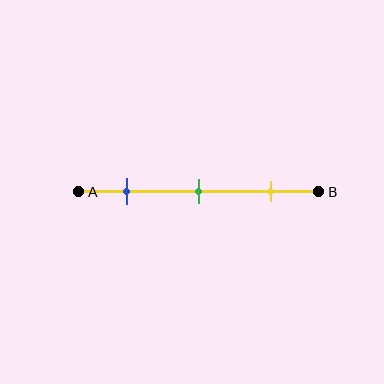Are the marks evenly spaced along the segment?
Yes, the marks are approximately evenly spaced.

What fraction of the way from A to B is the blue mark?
The blue mark is approximately 20% (0.2) of the way from A to B.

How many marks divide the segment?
There are 3 marks dividing the segment.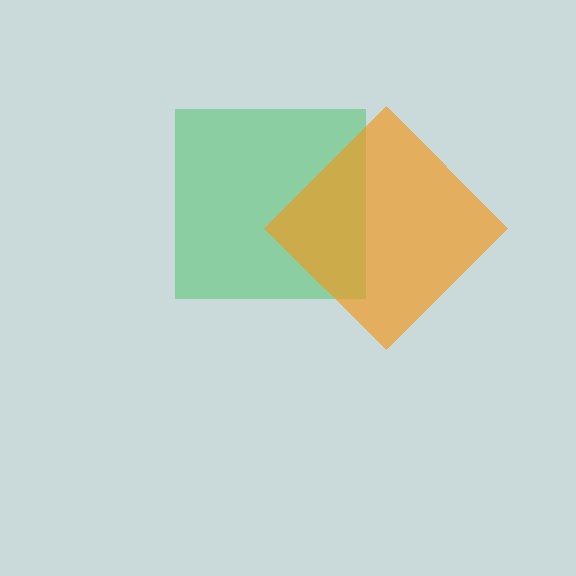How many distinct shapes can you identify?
There are 2 distinct shapes: a green square, an orange diamond.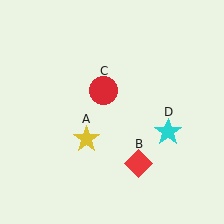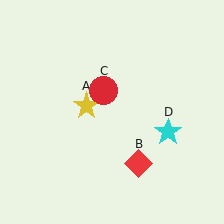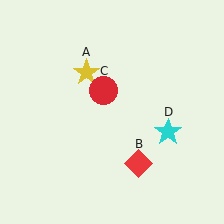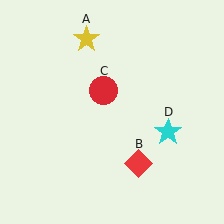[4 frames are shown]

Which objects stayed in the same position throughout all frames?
Red diamond (object B) and red circle (object C) and cyan star (object D) remained stationary.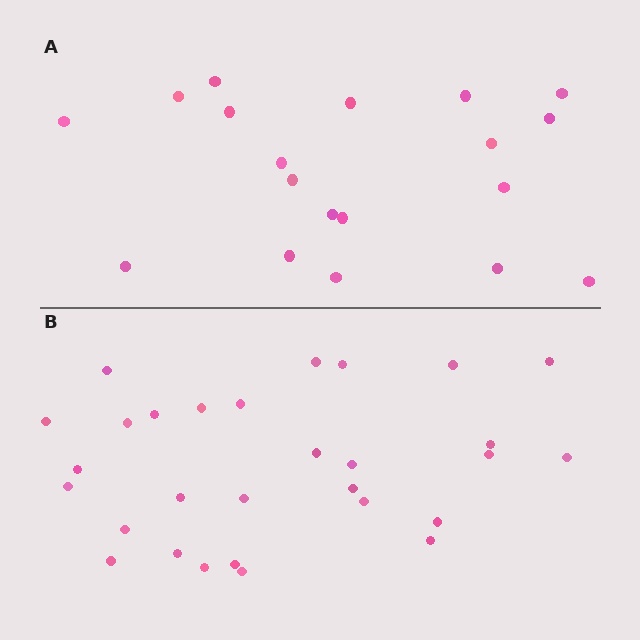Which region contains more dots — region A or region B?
Region B (the bottom region) has more dots.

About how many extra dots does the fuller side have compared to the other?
Region B has roughly 10 or so more dots than region A.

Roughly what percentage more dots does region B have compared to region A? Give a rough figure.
About 55% more.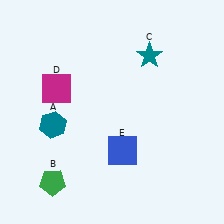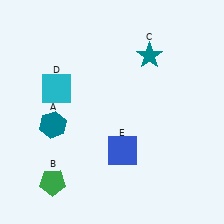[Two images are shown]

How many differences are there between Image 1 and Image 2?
There is 1 difference between the two images.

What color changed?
The square (D) changed from magenta in Image 1 to cyan in Image 2.